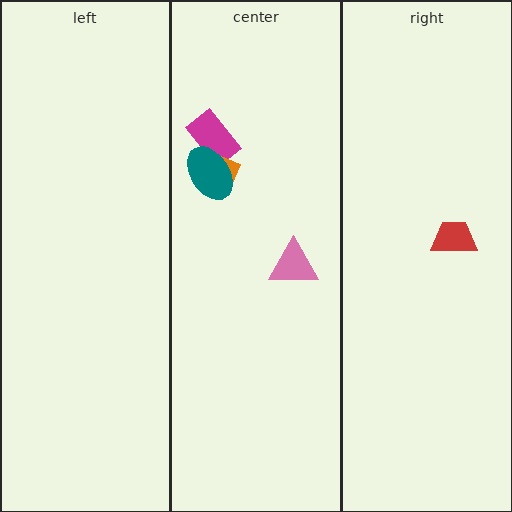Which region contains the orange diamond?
The center region.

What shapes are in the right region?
The red trapezoid.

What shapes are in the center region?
The pink triangle, the magenta rectangle, the orange diamond, the teal ellipse.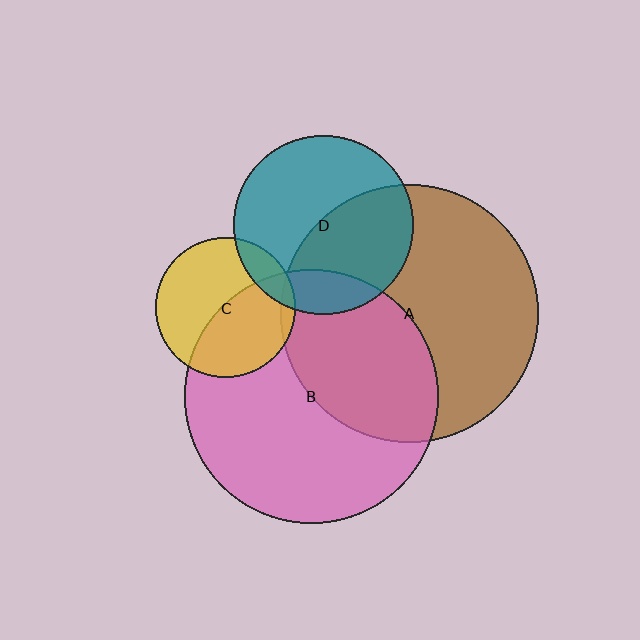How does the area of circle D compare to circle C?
Approximately 1.6 times.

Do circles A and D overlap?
Yes.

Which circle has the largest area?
Circle A (brown).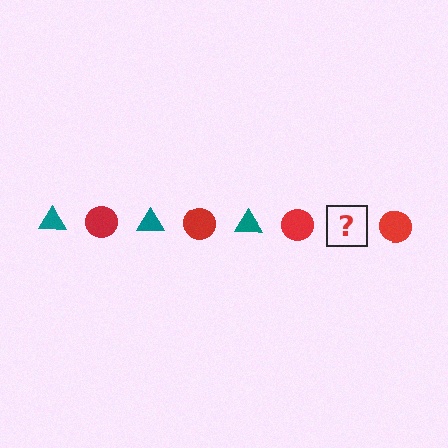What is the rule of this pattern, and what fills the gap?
The rule is that the pattern alternates between teal triangle and red circle. The gap should be filled with a teal triangle.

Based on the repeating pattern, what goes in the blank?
The blank should be a teal triangle.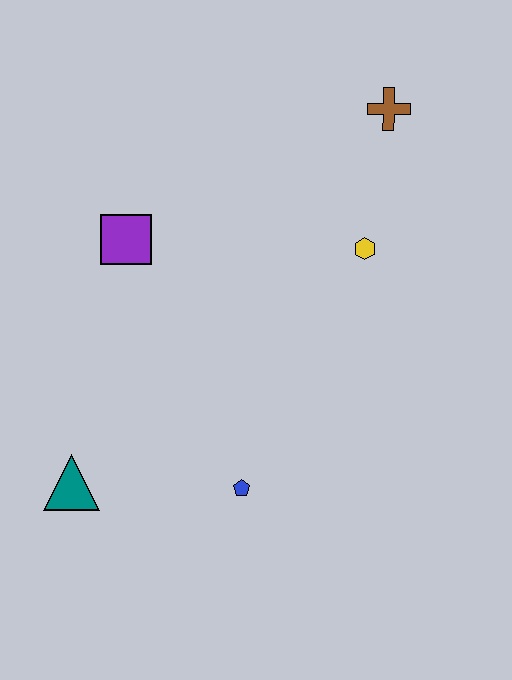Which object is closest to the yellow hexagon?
The brown cross is closest to the yellow hexagon.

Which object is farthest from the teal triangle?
The brown cross is farthest from the teal triangle.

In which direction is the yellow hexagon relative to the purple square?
The yellow hexagon is to the right of the purple square.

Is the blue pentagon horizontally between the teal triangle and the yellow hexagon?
Yes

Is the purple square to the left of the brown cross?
Yes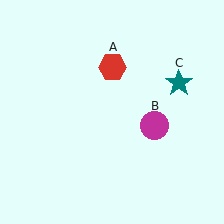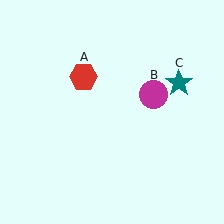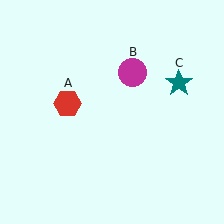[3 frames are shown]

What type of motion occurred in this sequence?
The red hexagon (object A), magenta circle (object B) rotated counterclockwise around the center of the scene.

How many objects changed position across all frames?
2 objects changed position: red hexagon (object A), magenta circle (object B).